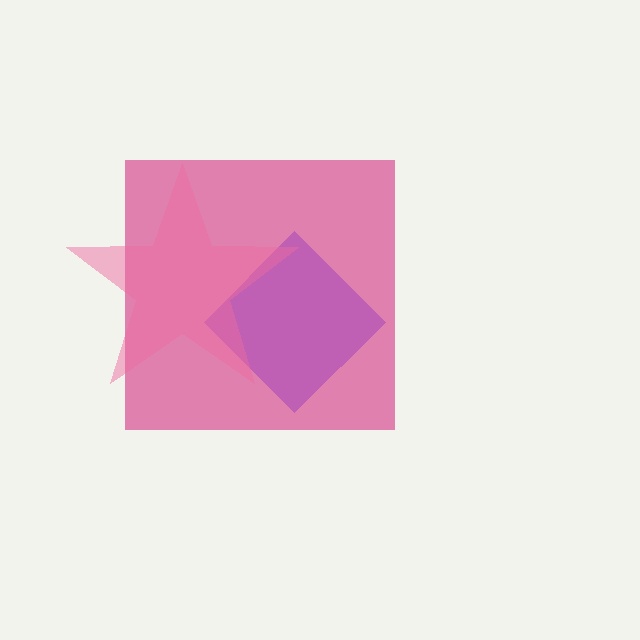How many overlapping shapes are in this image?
There are 3 overlapping shapes in the image.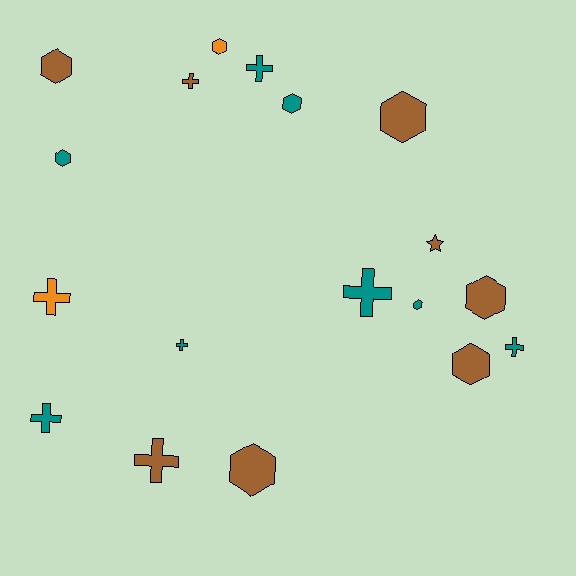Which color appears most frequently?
Teal, with 8 objects.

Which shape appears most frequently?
Hexagon, with 9 objects.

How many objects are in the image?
There are 18 objects.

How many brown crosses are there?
There are 2 brown crosses.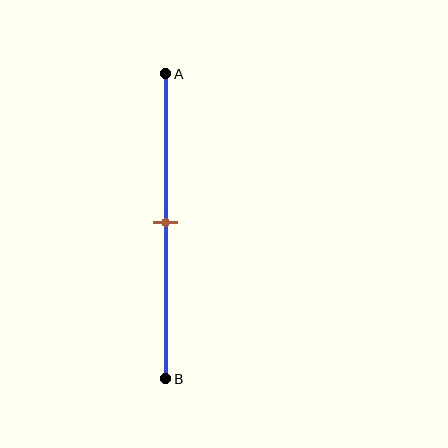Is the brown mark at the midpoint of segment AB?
Yes, the mark is approximately at the midpoint.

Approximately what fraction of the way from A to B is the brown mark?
The brown mark is approximately 50% of the way from A to B.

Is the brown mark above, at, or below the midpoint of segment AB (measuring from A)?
The brown mark is approximately at the midpoint of segment AB.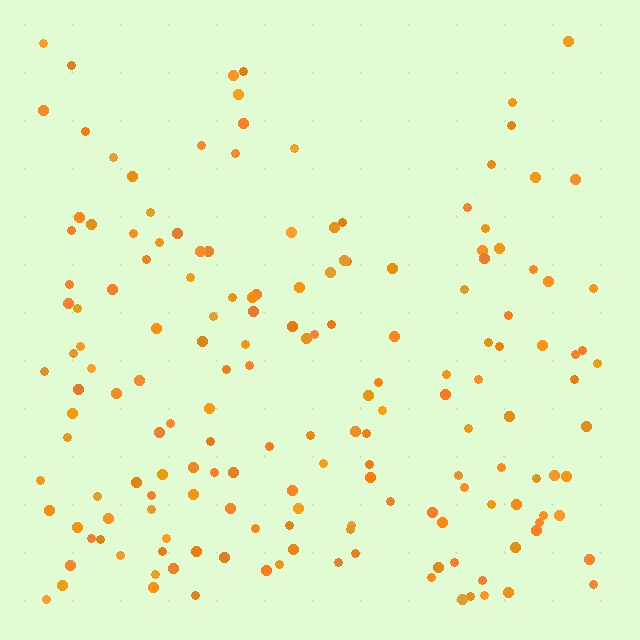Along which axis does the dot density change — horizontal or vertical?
Vertical.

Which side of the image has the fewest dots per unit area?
The top.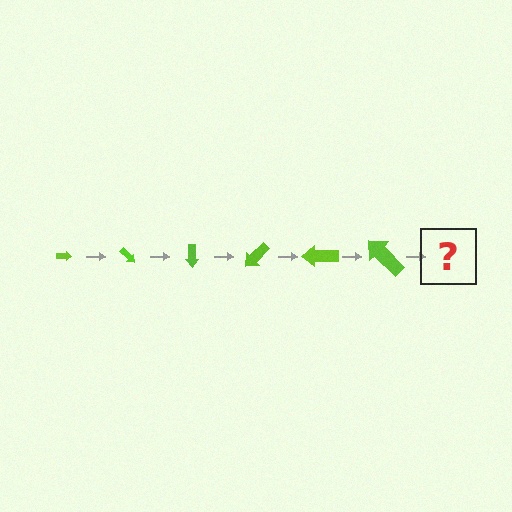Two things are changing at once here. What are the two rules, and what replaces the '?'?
The two rules are that the arrow grows larger each step and it rotates 45 degrees each step. The '?' should be an arrow, larger than the previous one and rotated 270 degrees from the start.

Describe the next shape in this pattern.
It should be an arrow, larger than the previous one and rotated 270 degrees from the start.